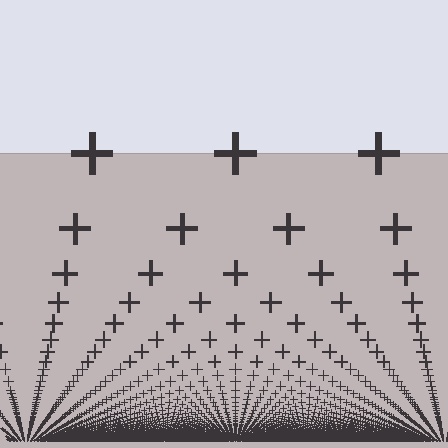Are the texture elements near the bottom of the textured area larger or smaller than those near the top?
Smaller. The gradient is inverted — elements near the bottom are smaller and denser.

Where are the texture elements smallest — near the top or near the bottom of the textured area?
Near the bottom.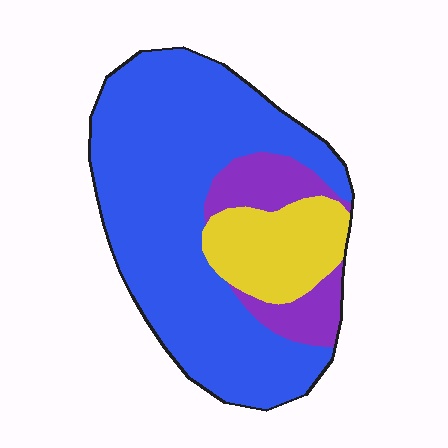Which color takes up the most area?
Blue, at roughly 70%.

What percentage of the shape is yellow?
Yellow takes up about one sixth (1/6) of the shape.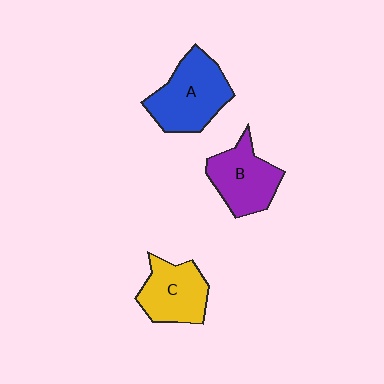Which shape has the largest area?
Shape A (blue).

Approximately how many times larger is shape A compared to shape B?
Approximately 1.2 times.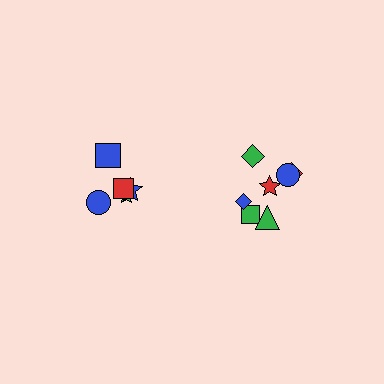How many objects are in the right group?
There are 7 objects.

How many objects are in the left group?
There are 5 objects.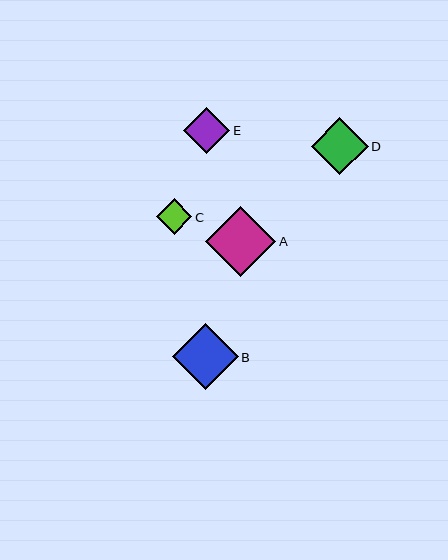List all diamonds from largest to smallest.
From largest to smallest: A, B, D, E, C.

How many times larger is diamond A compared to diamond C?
Diamond A is approximately 2.0 times the size of diamond C.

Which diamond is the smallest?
Diamond C is the smallest with a size of approximately 36 pixels.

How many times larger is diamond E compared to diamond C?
Diamond E is approximately 1.3 times the size of diamond C.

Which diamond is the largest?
Diamond A is the largest with a size of approximately 70 pixels.